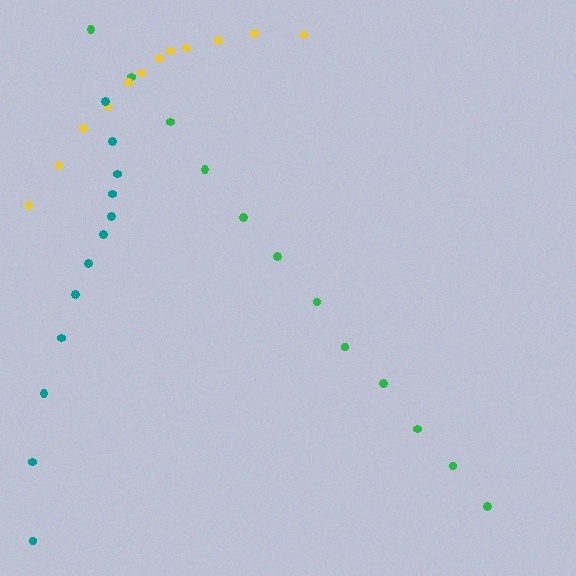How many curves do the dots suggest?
There are 3 distinct paths.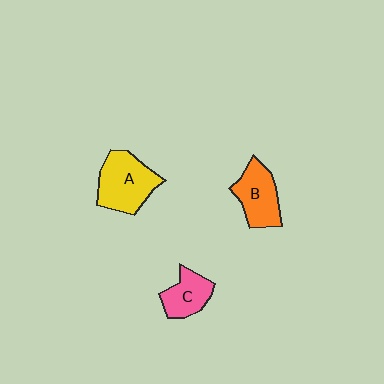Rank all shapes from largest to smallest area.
From largest to smallest: A (yellow), B (orange), C (pink).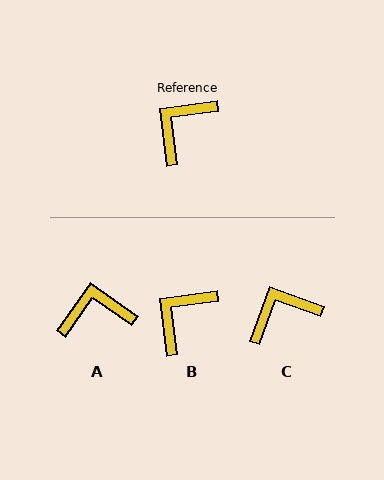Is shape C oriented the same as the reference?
No, it is off by about 27 degrees.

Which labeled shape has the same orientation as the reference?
B.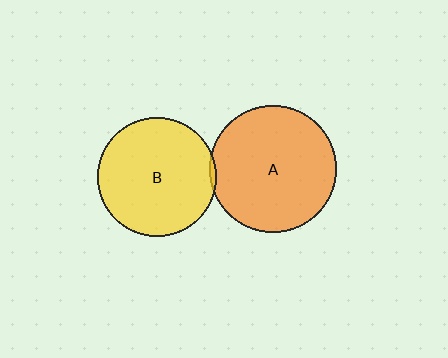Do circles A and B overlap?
Yes.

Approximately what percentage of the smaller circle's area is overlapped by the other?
Approximately 5%.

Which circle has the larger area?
Circle A (orange).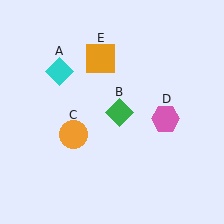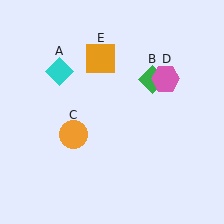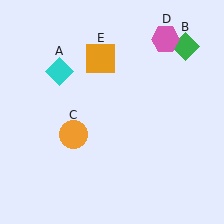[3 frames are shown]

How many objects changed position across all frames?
2 objects changed position: green diamond (object B), pink hexagon (object D).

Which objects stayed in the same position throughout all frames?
Cyan diamond (object A) and orange circle (object C) and orange square (object E) remained stationary.